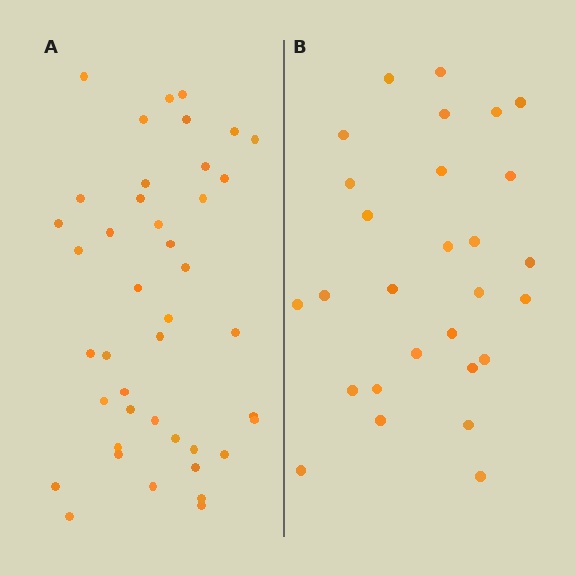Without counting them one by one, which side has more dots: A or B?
Region A (the left region) has more dots.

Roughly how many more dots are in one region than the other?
Region A has approximately 15 more dots than region B.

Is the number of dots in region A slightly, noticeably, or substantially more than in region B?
Region A has substantially more. The ratio is roughly 1.5 to 1.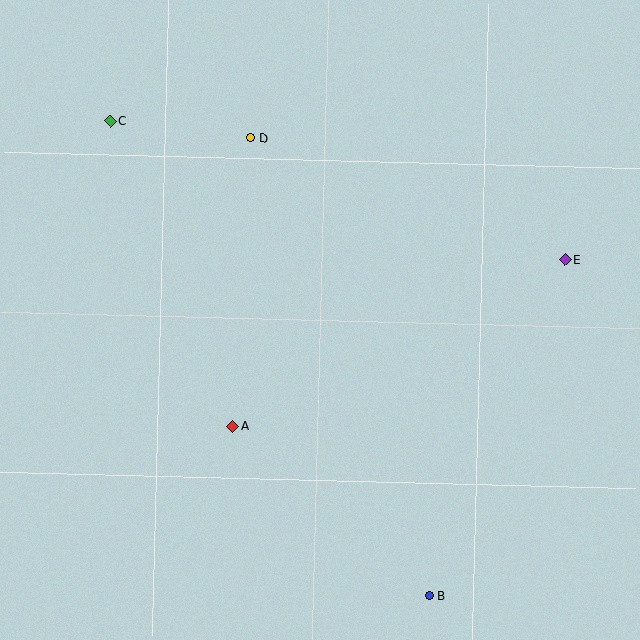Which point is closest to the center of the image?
Point A at (233, 426) is closest to the center.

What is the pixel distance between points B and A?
The distance between B and A is 259 pixels.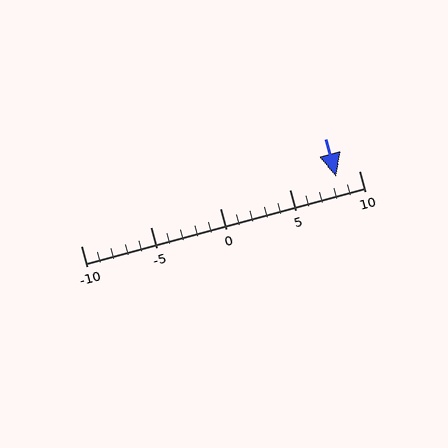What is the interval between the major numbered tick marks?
The major tick marks are spaced 5 units apart.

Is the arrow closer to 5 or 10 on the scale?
The arrow is closer to 10.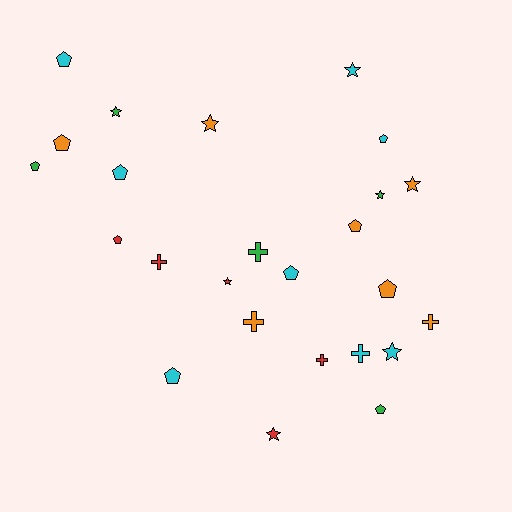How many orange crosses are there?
There are 2 orange crosses.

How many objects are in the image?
There are 25 objects.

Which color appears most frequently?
Cyan, with 8 objects.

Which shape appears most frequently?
Pentagon, with 11 objects.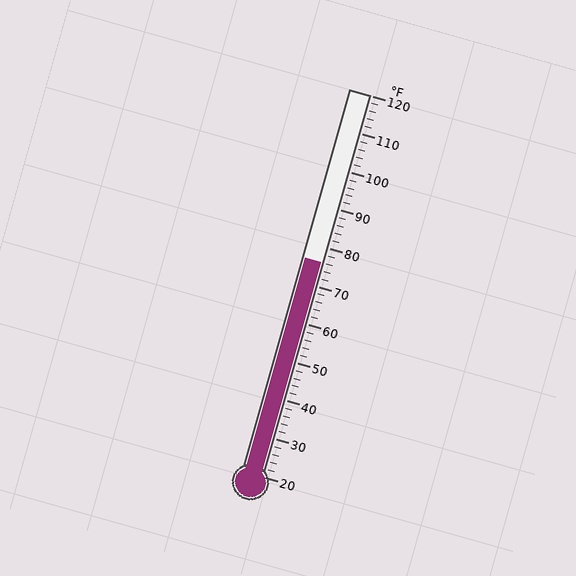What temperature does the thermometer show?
The thermometer shows approximately 76°F.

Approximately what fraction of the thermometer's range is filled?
The thermometer is filled to approximately 55% of its range.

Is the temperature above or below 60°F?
The temperature is above 60°F.